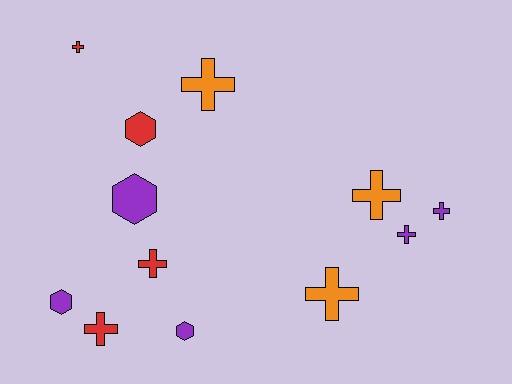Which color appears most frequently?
Purple, with 5 objects.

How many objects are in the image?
There are 12 objects.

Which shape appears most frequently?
Cross, with 8 objects.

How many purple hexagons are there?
There are 3 purple hexagons.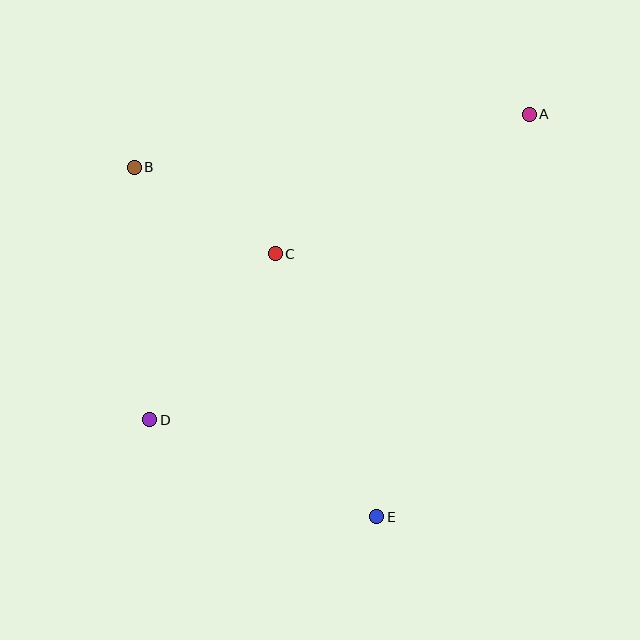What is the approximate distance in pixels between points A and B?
The distance between A and B is approximately 399 pixels.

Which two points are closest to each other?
Points B and C are closest to each other.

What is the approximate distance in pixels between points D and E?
The distance between D and E is approximately 247 pixels.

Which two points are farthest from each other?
Points A and D are farthest from each other.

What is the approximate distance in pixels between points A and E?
The distance between A and E is approximately 431 pixels.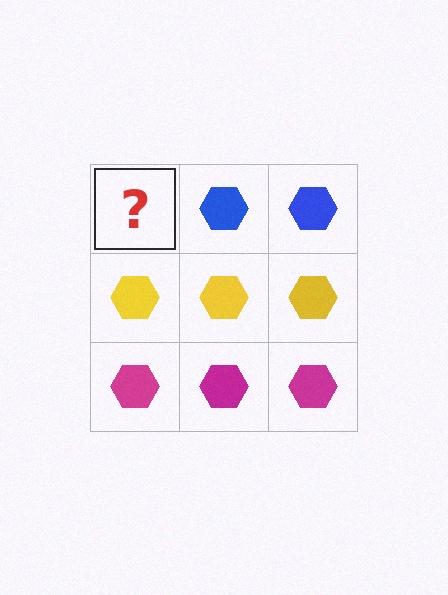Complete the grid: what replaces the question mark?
The question mark should be replaced with a blue hexagon.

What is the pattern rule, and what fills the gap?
The rule is that each row has a consistent color. The gap should be filled with a blue hexagon.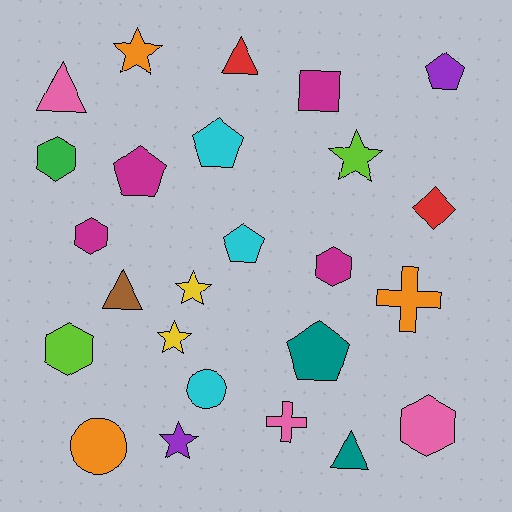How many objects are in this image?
There are 25 objects.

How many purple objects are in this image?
There are 2 purple objects.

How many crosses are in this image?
There are 2 crosses.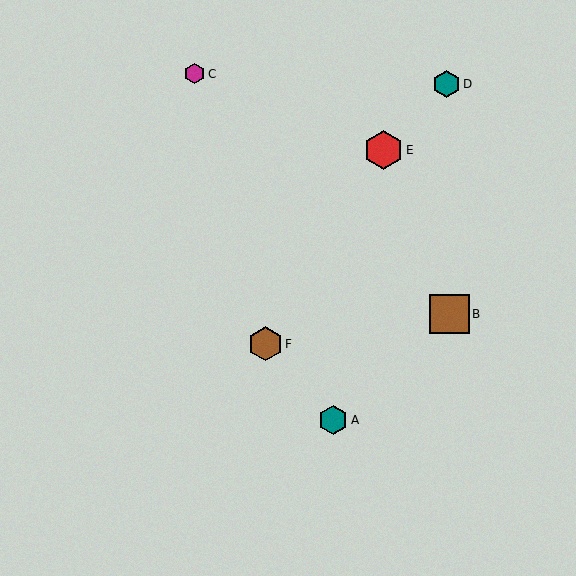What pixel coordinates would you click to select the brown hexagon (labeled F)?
Click at (265, 344) to select the brown hexagon F.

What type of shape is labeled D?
Shape D is a teal hexagon.